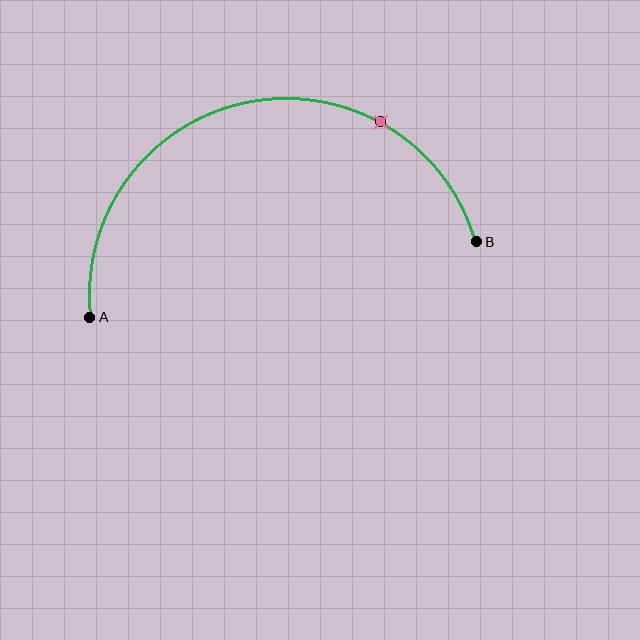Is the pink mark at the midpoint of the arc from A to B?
No. The pink mark lies on the arc but is closer to endpoint B. The arc midpoint would be at the point on the curve equidistant along the arc from both A and B.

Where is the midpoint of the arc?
The arc midpoint is the point on the curve farthest from the straight line joining A and B. It sits above that line.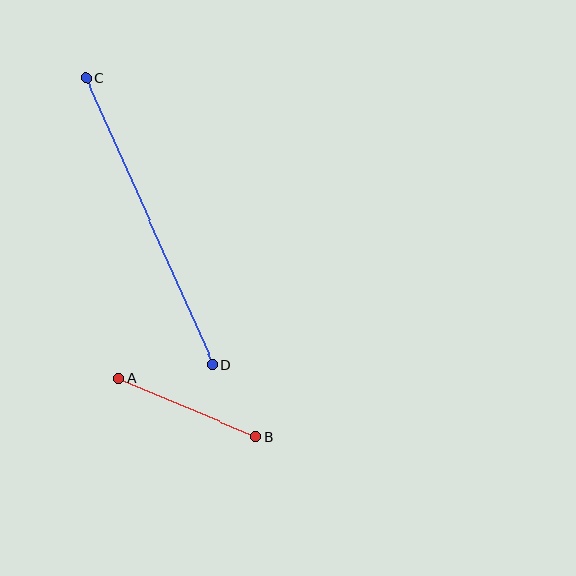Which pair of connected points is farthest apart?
Points C and D are farthest apart.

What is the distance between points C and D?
The distance is approximately 313 pixels.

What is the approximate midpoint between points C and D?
The midpoint is at approximately (149, 221) pixels.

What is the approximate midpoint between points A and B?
The midpoint is at approximately (187, 407) pixels.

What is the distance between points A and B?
The distance is approximately 149 pixels.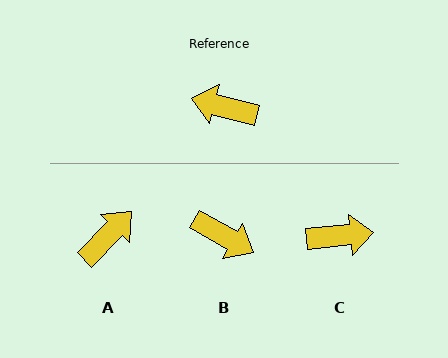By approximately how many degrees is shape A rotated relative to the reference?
Approximately 120 degrees clockwise.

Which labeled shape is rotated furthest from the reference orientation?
B, about 165 degrees away.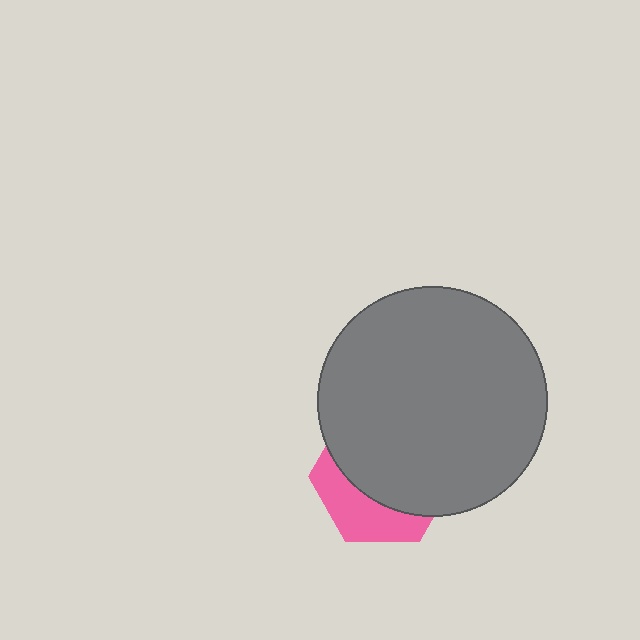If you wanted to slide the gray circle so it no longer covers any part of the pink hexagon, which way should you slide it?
Slide it up — that is the most direct way to separate the two shapes.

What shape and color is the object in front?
The object in front is a gray circle.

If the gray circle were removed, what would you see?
You would see the complete pink hexagon.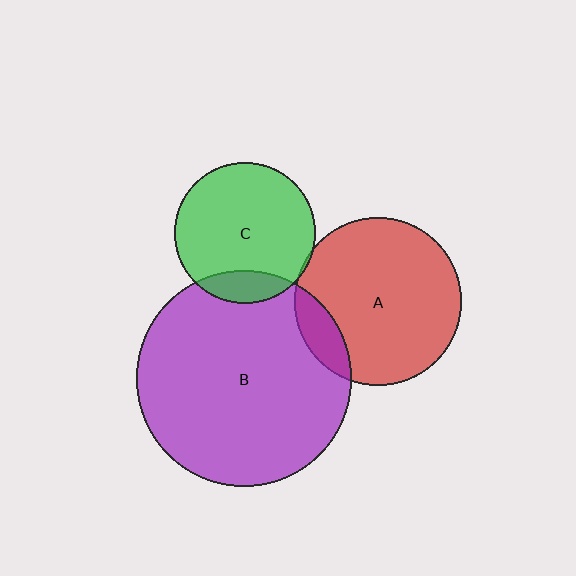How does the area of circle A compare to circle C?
Approximately 1.4 times.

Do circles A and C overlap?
Yes.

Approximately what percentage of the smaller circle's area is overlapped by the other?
Approximately 5%.